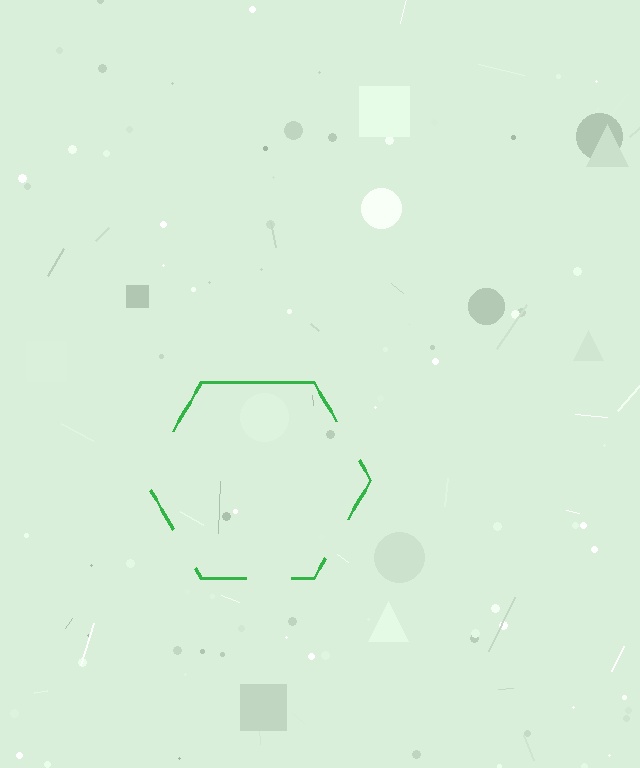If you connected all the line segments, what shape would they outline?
They would outline a hexagon.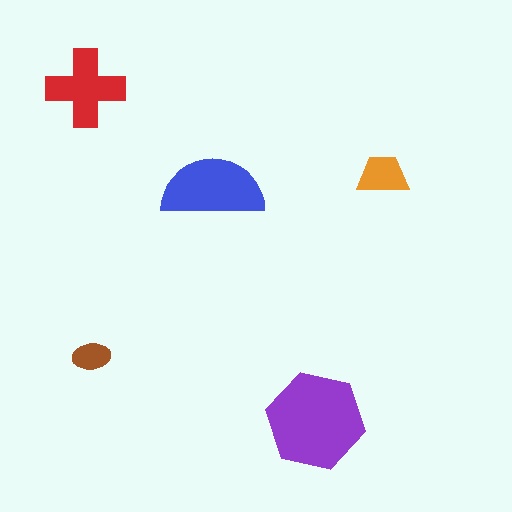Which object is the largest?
The purple hexagon.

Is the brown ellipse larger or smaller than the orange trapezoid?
Smaller.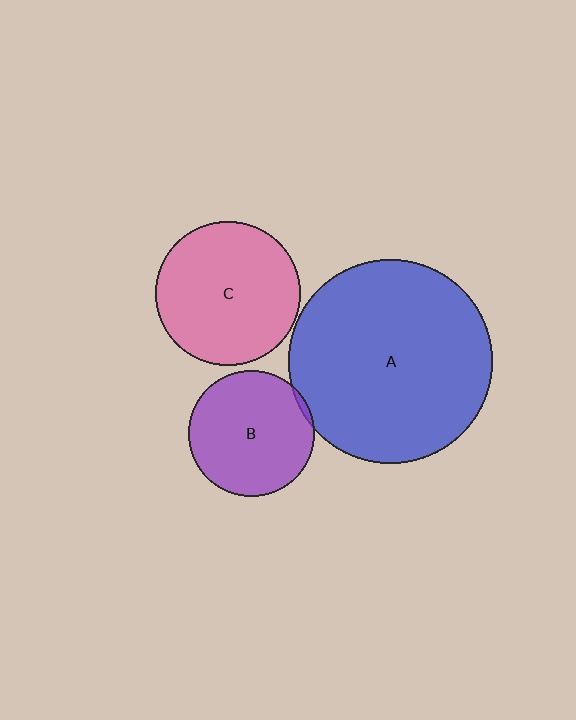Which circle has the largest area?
Circle A (blue).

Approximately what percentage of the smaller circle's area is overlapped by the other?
Approximately 5%.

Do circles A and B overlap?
Yes.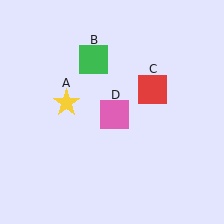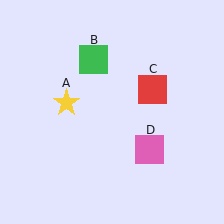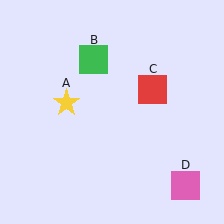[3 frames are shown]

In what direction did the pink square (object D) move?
The pink square (object D) moved down and to the right.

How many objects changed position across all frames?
1 object changed position: pink square (object D).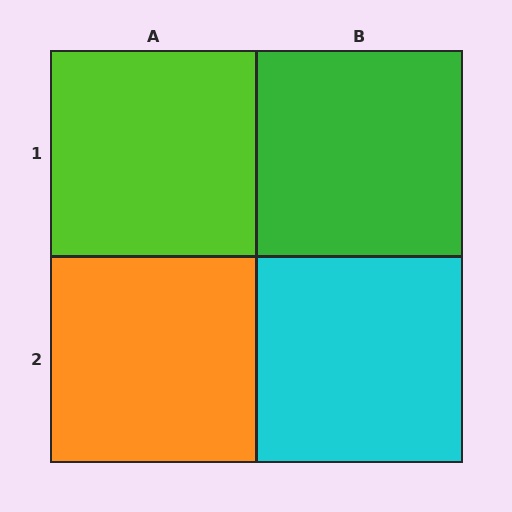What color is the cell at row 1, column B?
Green.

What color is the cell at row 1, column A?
Lime.